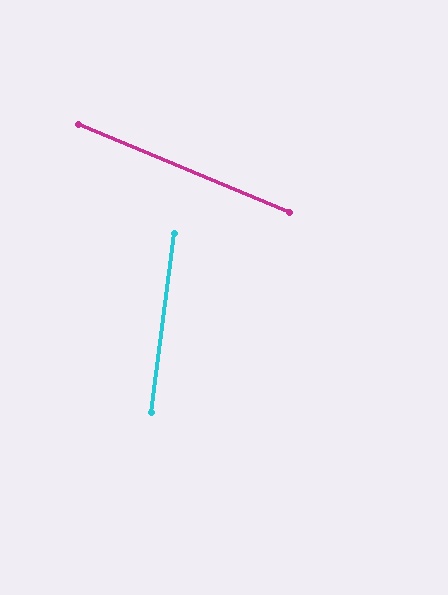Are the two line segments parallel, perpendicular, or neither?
Neither parallel nor perpendicular — they differ by about 75°.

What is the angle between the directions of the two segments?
Approximately 75 degrees.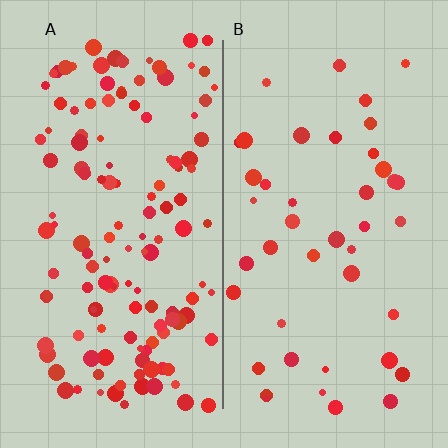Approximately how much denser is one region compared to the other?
Approximately 3.1× — region A over region B.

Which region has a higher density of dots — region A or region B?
A (the left).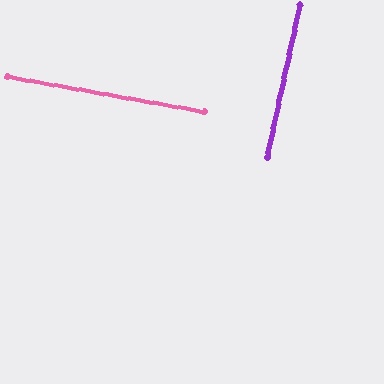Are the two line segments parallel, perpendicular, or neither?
Perpendicular — they meet at approximately 88°.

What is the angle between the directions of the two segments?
Approximately 88 degrees.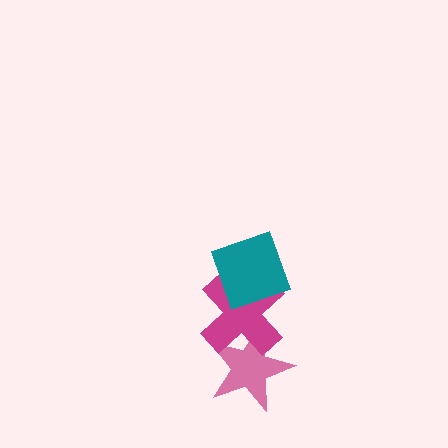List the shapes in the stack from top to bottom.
From top to bottom: the teal diamond, the magenta cross, the pink star.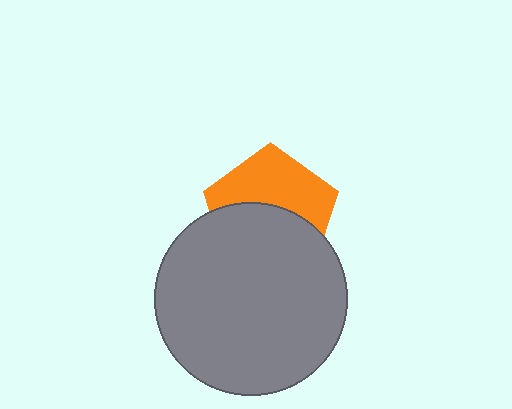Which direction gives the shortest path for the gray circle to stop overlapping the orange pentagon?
Moving down gives the shortest separation.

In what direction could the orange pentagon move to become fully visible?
The orange pentagon could move up. That would shift it out from behind the gray circle entirely.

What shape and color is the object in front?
The object in front is a gray circle.